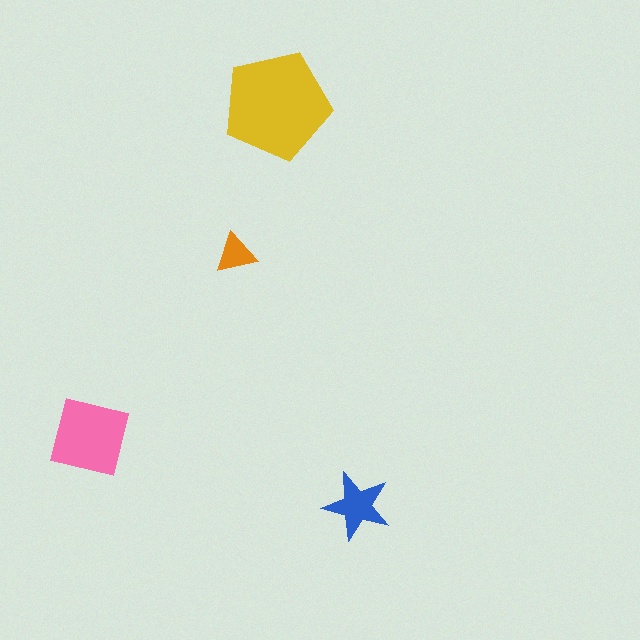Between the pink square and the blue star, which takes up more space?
The pink square.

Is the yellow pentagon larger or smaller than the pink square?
Larger.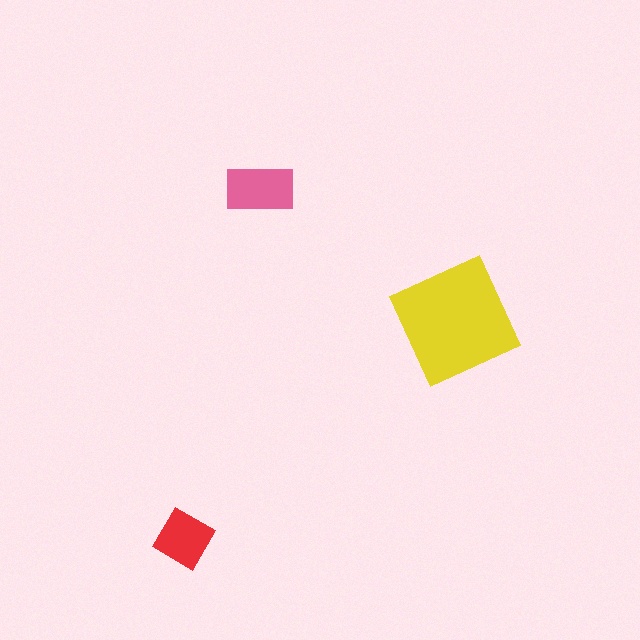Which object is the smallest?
The red diamond.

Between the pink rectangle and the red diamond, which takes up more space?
The pink rectangle.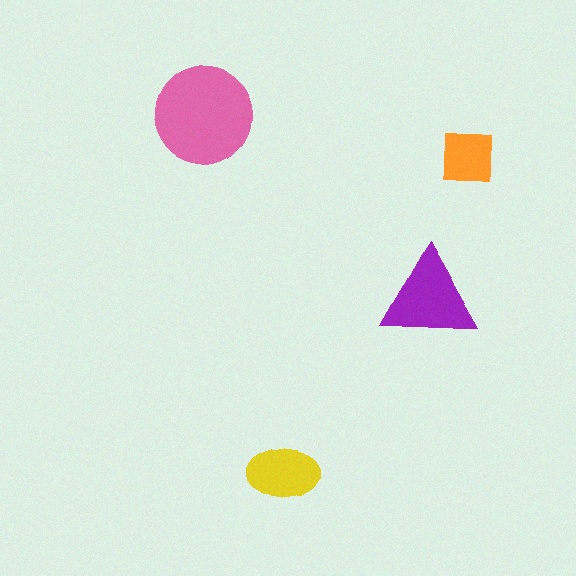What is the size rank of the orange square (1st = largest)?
4th.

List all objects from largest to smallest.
The pink circle, the purple triangle, the yellow ellipse, the orange square.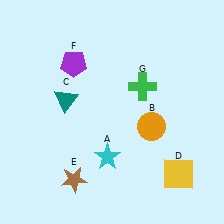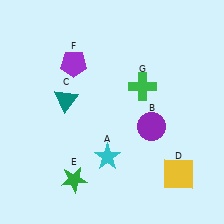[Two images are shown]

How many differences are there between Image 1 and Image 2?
There are 2 differences between the two images.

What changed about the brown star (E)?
In Image 1, E is brown. In Image 2, it changed to green.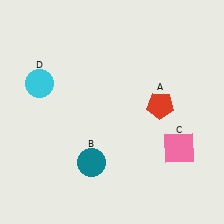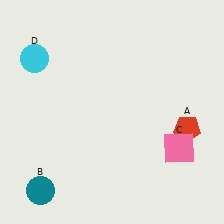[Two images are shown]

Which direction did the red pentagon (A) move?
The red pentagon (A) moved right.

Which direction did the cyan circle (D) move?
The cyan circle (D) moved up.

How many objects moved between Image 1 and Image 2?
3 objects moved between the two images.